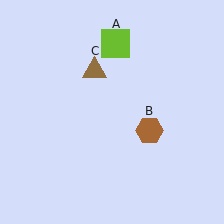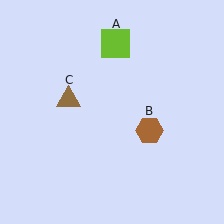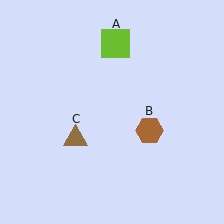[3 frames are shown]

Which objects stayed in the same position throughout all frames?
Lime square (object A) and brown hexagon (object B) remained stationary.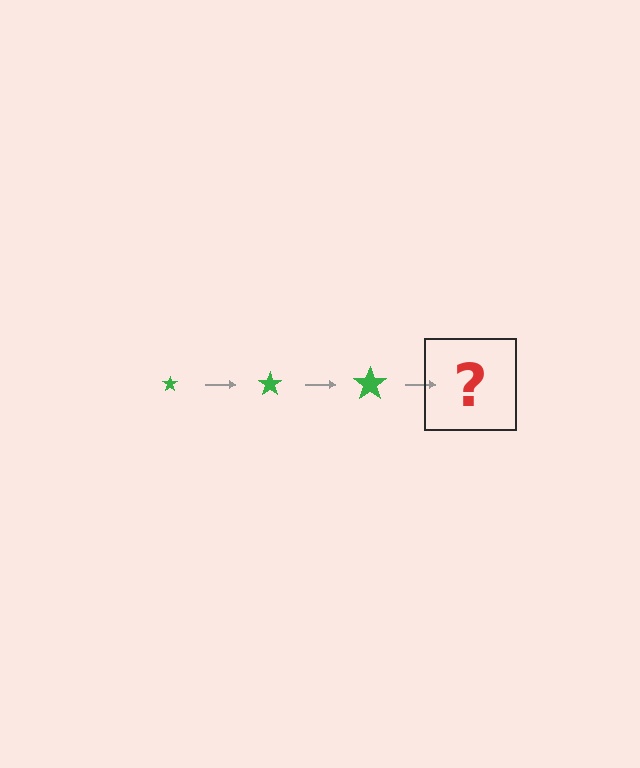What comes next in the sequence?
The next element should be a green star, larger than the previous one.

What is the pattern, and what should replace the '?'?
The pattern is that the star gets progressively larger each step. The '?' should be a green star, larger than the previous one.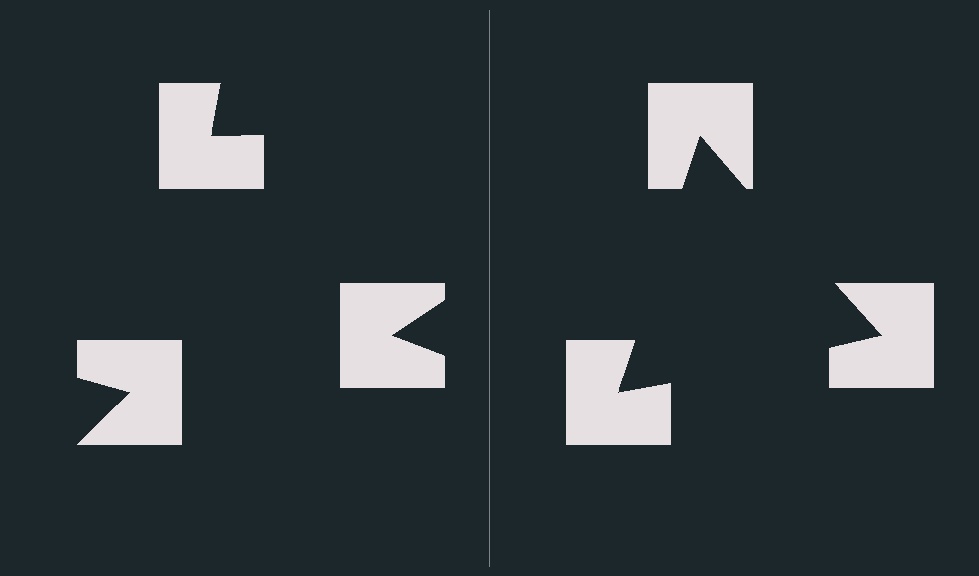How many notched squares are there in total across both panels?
6 — 3 on each side.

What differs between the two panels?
The notched squares are positioned identically on both sides; only the wedge orientations differ. On the right they align to a triangle; on the left they are misaligned.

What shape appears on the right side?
An illusory triangle.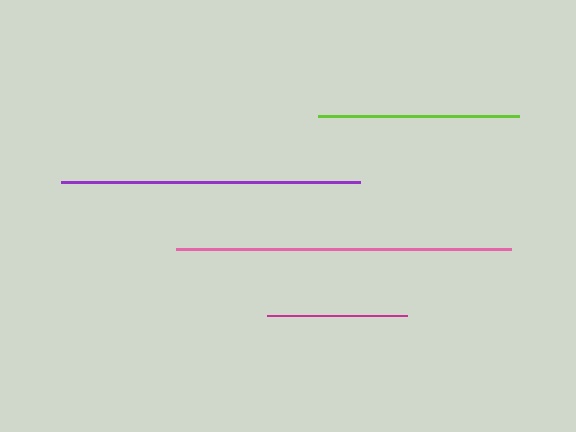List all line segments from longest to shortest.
From longest to shortest: pink, purple, lime, magenta.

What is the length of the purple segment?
The purple segment is approximately 299 pixels long.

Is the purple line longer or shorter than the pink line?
The pink line is longer than the purple line.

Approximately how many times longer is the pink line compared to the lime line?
The pink line is approximately 1.7 times the length of the lime line.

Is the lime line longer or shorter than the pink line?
The pink line is longer than the lime line.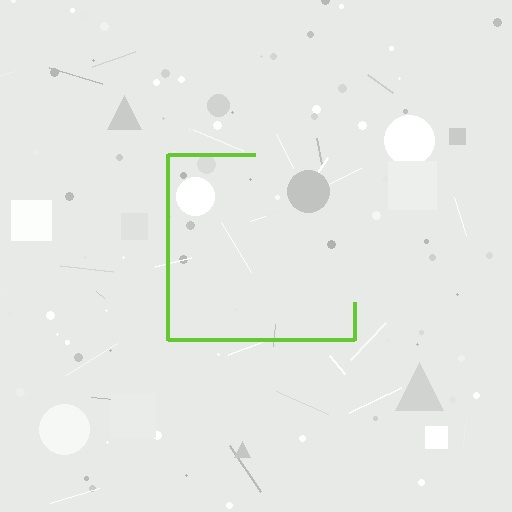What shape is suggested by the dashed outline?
The dashed outline suggests a square.